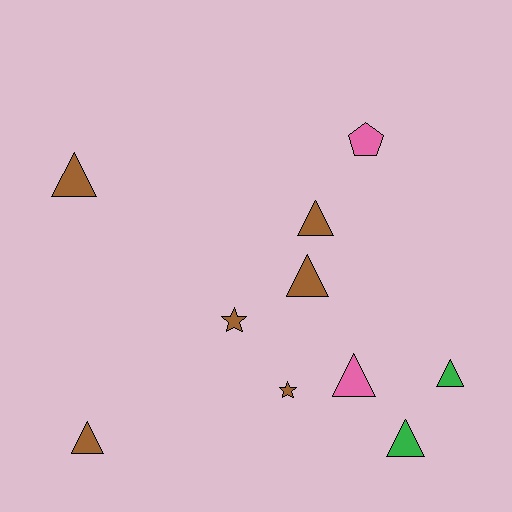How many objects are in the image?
There are 10 objects.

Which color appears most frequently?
Brown, with 6 objects.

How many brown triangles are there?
There are 4 brown triangles.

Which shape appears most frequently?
Triangle, with 7 objects.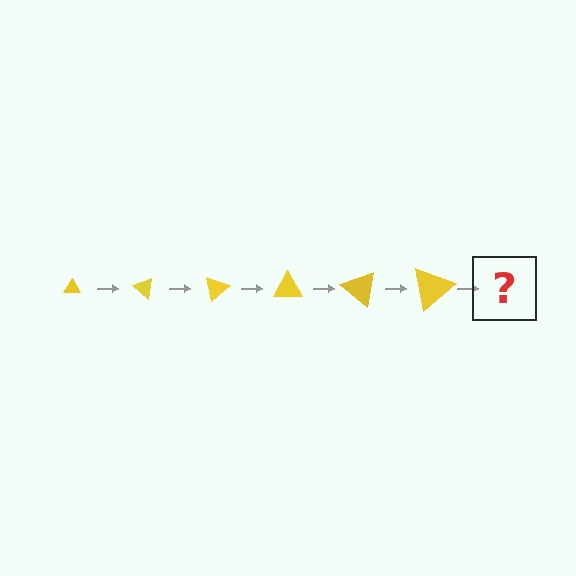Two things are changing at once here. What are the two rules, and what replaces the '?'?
The two rules are that the triangle grows larger each step and it rotates 40 degrees each step. The '?' should be a triangle, larger than the previous one and rotated 240 degrees from the start.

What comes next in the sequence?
The next element should be a triangle, larger than the previous one and rotated 240 degrees from the start.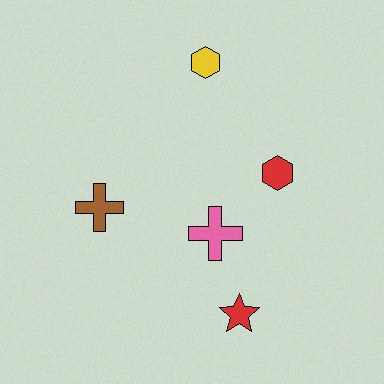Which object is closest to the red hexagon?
The pink cross is closest to the red hexagon.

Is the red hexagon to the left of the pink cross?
No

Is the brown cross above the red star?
Yes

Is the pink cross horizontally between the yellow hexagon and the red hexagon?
Yes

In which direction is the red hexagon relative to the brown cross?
The red hexagon is to the right of the brown cross.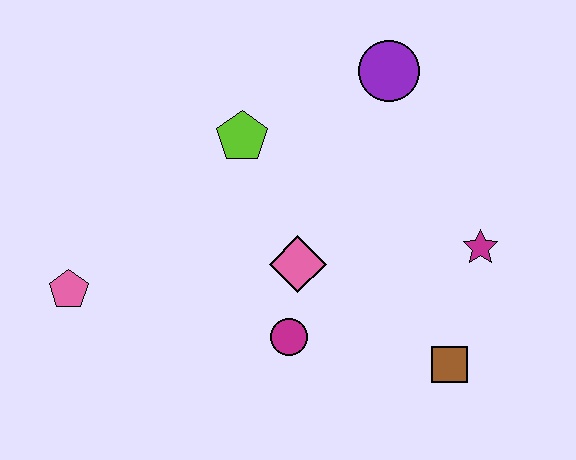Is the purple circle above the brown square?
Yes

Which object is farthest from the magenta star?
The pink pentagon is farthest from the magenta star.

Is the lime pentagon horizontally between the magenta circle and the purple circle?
No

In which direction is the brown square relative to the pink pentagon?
The brown square is to the right of the pink pentagon.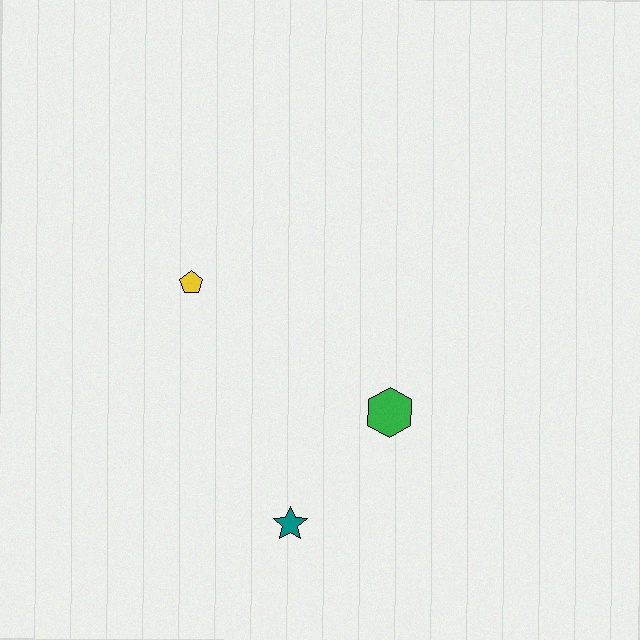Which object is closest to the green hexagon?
The teal star is closest to the green hexagon.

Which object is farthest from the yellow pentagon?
The teal star is farthest from the yellow pentagon.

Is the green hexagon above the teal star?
Yes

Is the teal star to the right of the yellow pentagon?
Yes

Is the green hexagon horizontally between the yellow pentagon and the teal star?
No